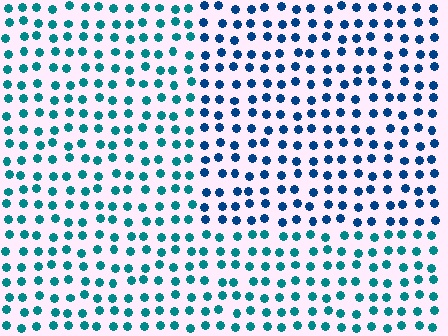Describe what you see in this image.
The image is filled with small teal elements in a uniform arrangement. A rectangle-shaped region is visible where the elements are tinted to a slightly different hue, forming a subtle color boundary.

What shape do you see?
I see a rectangle.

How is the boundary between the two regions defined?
The boundary is defined purely by a slight shift in hue (about 32 degrees). Spacing, size, and orientation are identical on both sides.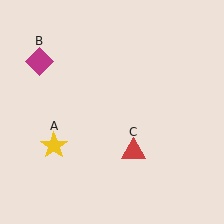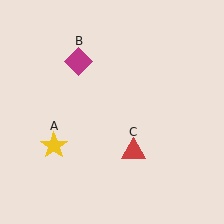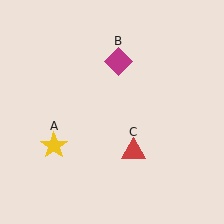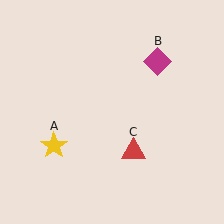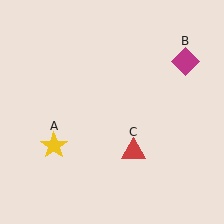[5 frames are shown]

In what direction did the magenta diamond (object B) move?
The magenta diamond (object B) moved right.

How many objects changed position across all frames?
1 object changed position: magenta diamond (object B).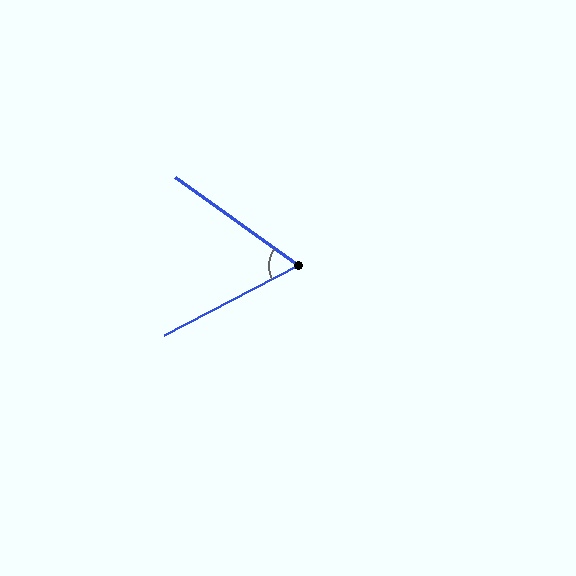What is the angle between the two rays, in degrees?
Approximately 63 degrees.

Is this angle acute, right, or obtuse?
It is acute.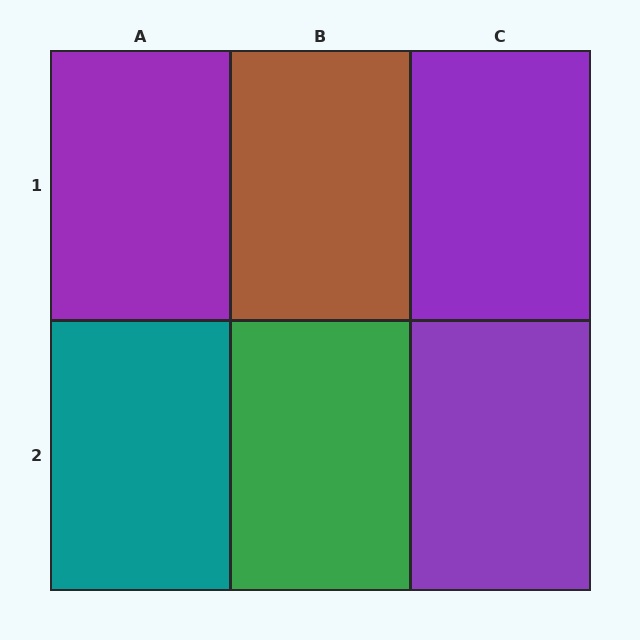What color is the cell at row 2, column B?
Green.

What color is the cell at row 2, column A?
Teal.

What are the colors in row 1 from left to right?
Purple, brown, purple.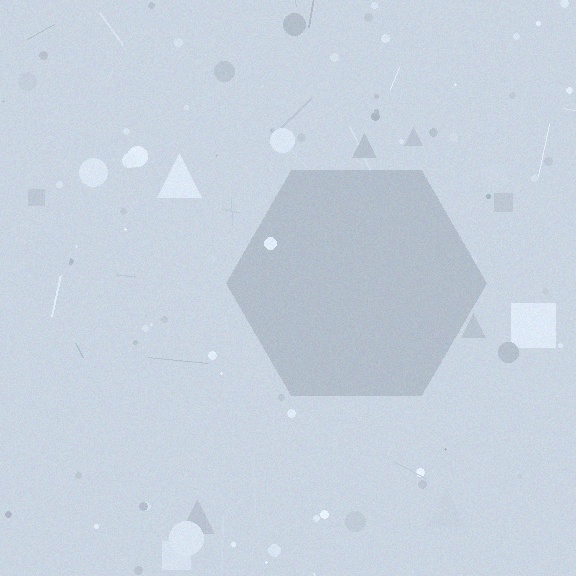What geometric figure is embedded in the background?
A hexagon is embedded in the background.